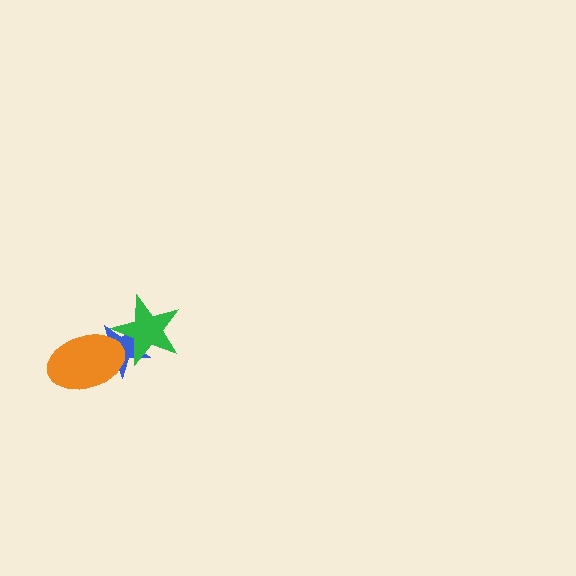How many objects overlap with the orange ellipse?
2 objects overlap with the orange ellipse.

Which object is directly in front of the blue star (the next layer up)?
The orange ellipse is directly in front of the blue star.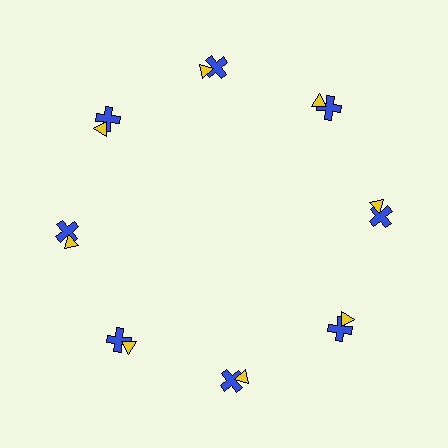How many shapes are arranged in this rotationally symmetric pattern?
There are 16 shapes, arranged in 8 groups of 2.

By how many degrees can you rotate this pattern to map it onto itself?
The pattern maps onto itself every 45 degrees of rotation.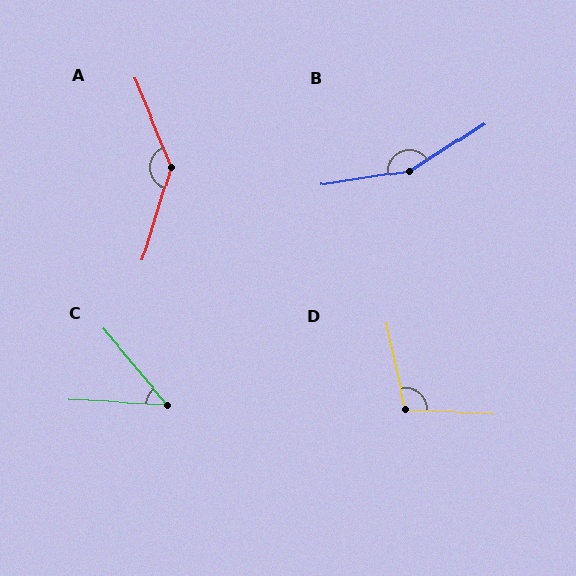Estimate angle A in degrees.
Approximately 141 degrees.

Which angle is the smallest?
C, at approximately 46 degrees.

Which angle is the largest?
B, at approximately 157 degrees.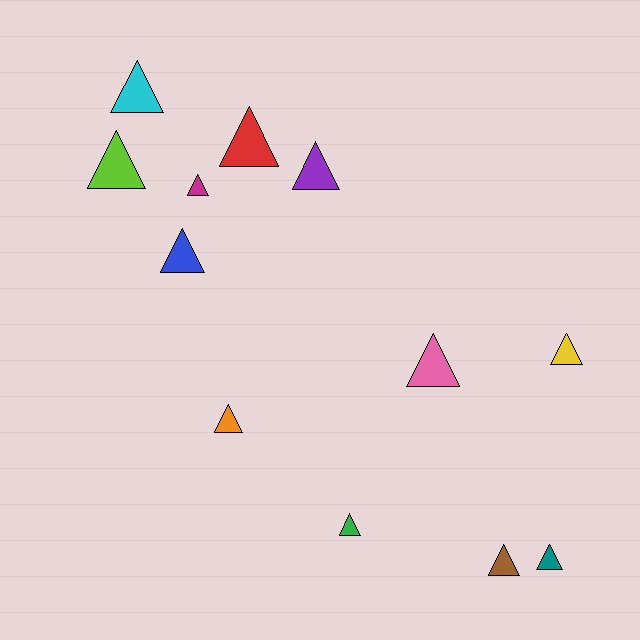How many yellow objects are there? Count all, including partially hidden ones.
There is 1 yellow object.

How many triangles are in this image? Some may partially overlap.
There are 12 triangles.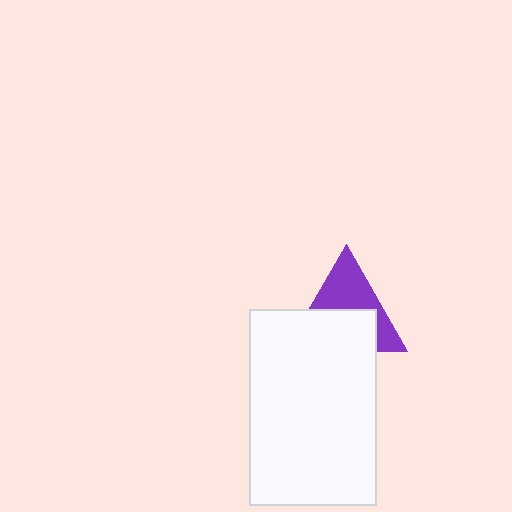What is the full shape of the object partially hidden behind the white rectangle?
The partially hidden object is a purple triangle.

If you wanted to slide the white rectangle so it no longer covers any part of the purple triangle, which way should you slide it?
Slide it down — that is the most direct way to separate the two shapes.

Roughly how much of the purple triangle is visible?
About half of it is visible (roughly 49%).